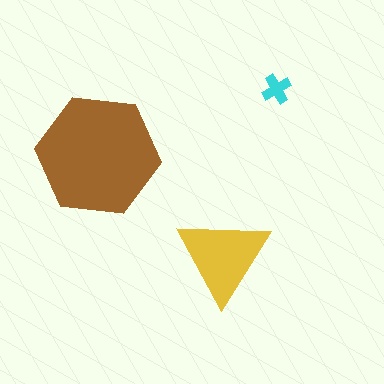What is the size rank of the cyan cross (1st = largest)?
3rd.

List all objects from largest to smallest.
The brown hexagon, the yellow triangle, the cyan cross.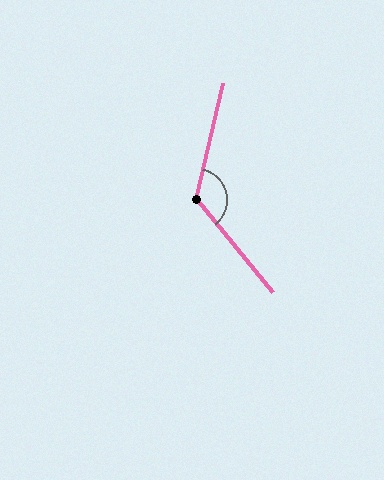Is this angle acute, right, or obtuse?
It is obtuse.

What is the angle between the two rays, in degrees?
Approximately 128 degrees.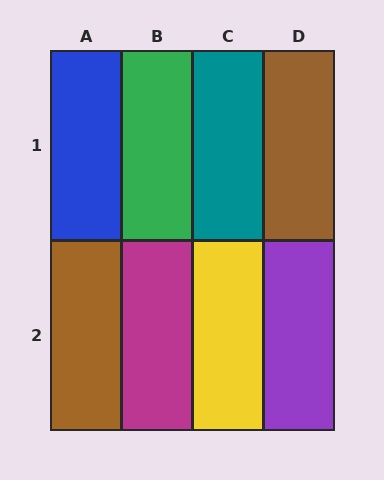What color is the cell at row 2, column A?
Brown.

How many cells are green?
1 cell is green.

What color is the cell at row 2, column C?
Yellow.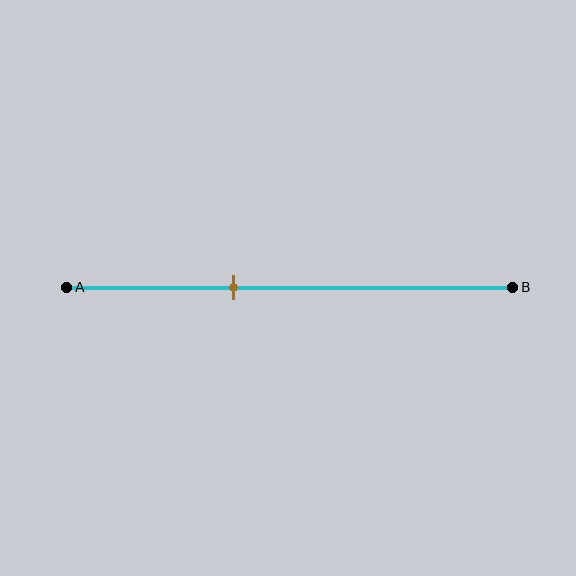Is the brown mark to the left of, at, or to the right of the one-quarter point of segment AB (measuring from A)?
The brown mark is to the right of the one-quarter point of segment AB.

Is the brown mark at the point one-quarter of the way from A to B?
No, the mark is at about 40% from A, not at the 25% one-quarter point.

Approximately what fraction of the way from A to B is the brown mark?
The brown mark is approximately 40% of the way from A to B.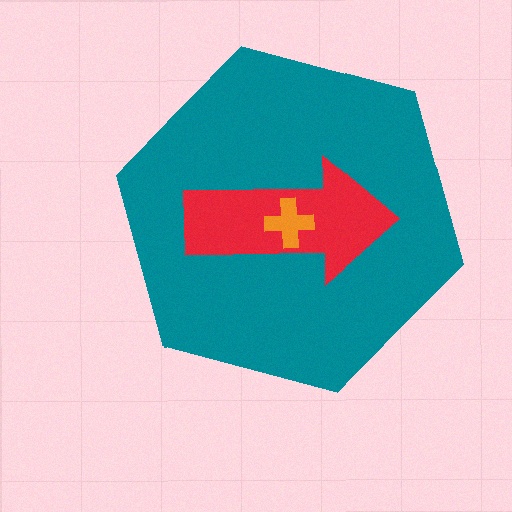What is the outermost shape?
The teal hexagon.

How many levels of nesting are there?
3.